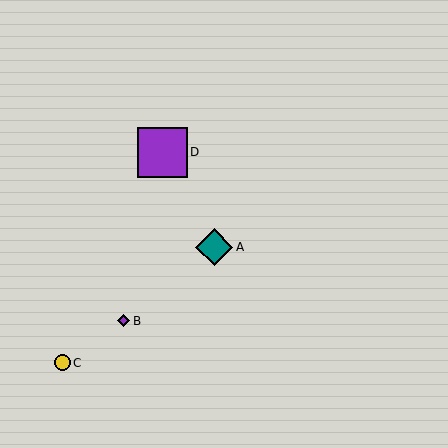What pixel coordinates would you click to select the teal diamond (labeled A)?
Click at (214, 247) to select the teal diamond A.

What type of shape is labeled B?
Shape B is a purple diamond.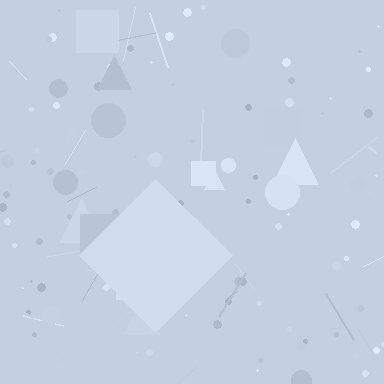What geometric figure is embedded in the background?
A diamond is embedded in the background.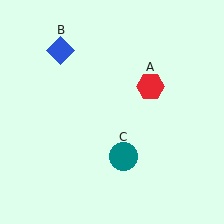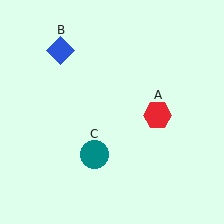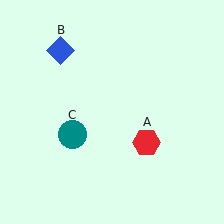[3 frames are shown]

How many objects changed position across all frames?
2 objects changed position: red hexagon (object A), teal circle (object C).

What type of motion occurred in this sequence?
The red hexagon (object A), teal circle (object C) rotated clockwise around the center of the scene.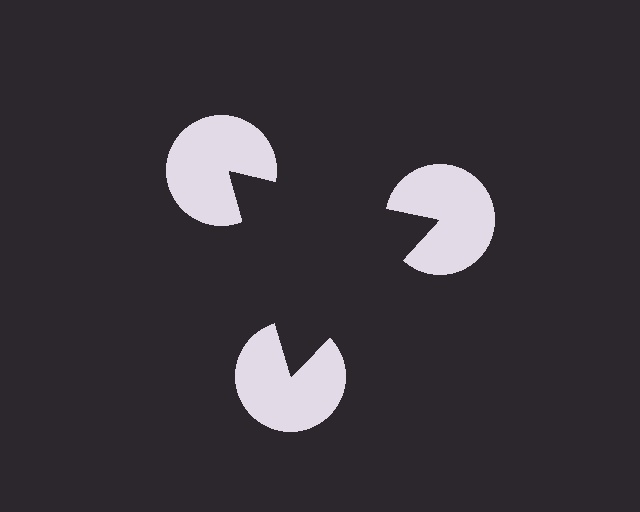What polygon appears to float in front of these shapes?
An illusory triangle — its edges are inferred from the aligned wedge cuts in the pac-man discs, not physically drawn.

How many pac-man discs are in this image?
There are 3 — one at each vertex of the illusory triangle.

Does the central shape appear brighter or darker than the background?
It typically appears slightly darker than the background, even though no actual brightness change is drawn.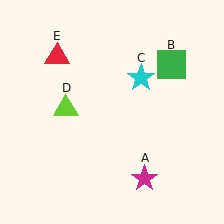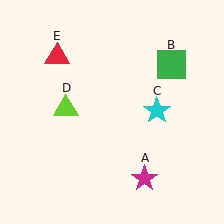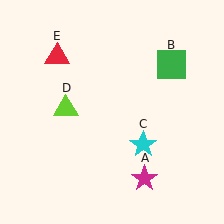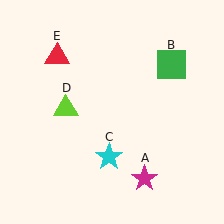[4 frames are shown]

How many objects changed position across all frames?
1 object changed position: cyan star (object C).